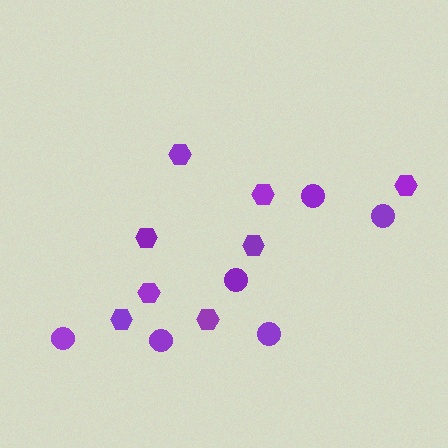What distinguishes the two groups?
There are 2 groups: one group of circles (6) and one group of hexagons (8).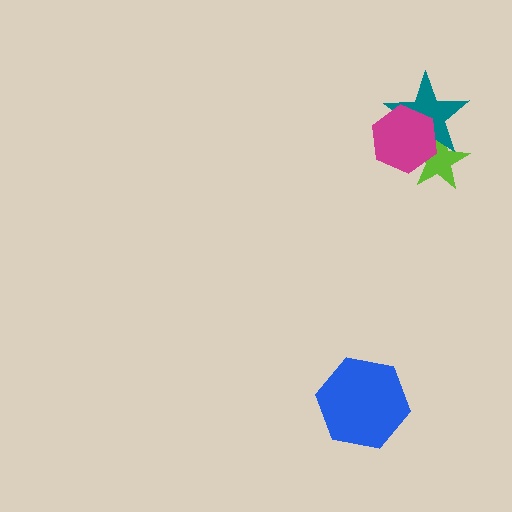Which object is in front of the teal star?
The magenta hexagon is in front of the teal star.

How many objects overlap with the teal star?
2 objects overlap with the teal star.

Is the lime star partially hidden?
Yes, it is partially covered by another shape.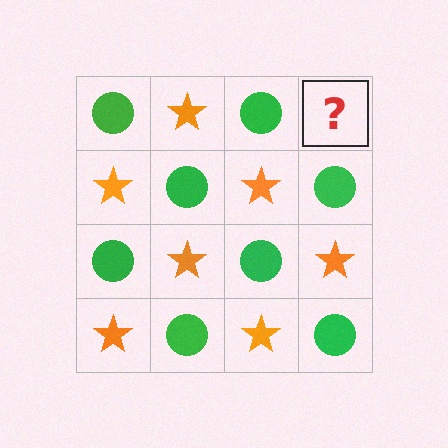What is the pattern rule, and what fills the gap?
The rule is that it alternates green circle and orange star in a checkerboard pattern. The gap should be filled with an orange star.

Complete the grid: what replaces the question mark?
The question mark should be replaced with an orange star.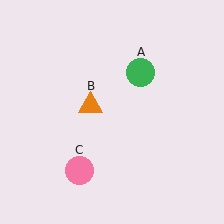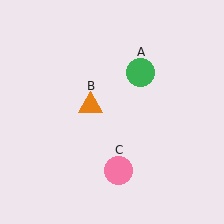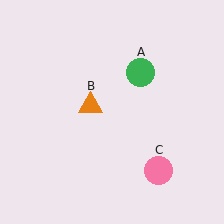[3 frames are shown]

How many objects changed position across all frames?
1 object changed position: pink circle (object C).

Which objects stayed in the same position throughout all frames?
Green circle (object A) and orange triangle (object B) remained stationary.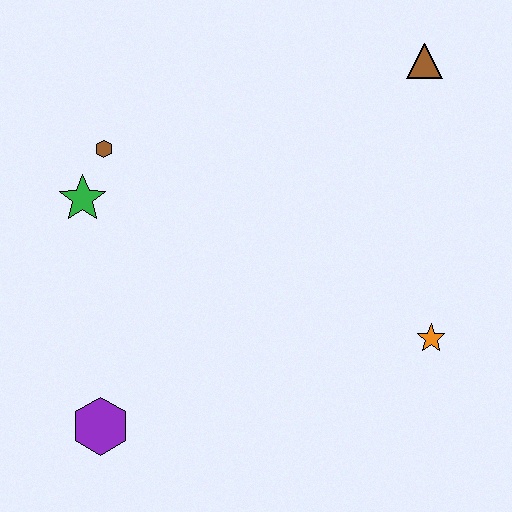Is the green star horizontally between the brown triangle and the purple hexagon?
No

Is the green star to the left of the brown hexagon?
Yes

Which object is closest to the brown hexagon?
The green star is closest to the brown hexagon.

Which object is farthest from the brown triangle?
The purple hexagon is farthest from the brown triangle.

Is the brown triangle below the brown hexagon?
No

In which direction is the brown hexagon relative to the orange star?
The brown hexagon is to the left of the orange star.